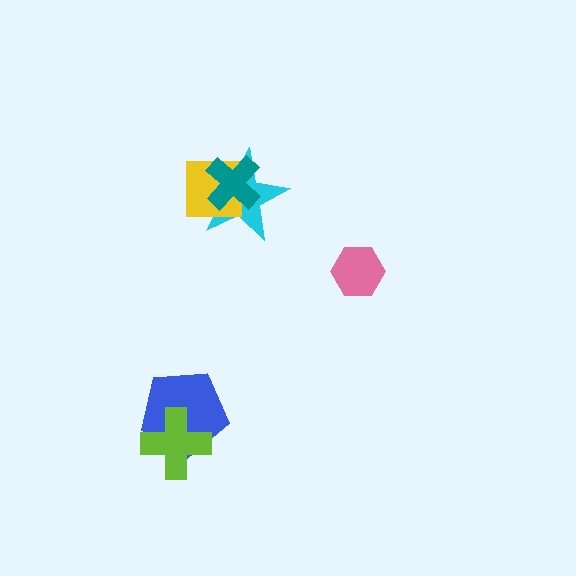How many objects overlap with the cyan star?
2 objects overlap with the cyan star.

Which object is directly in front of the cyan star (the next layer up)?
The yellow square is directly in front of the cyan star.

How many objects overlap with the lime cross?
1 object overlaps with the lime cross.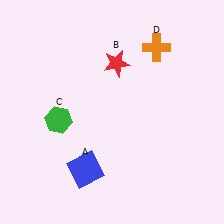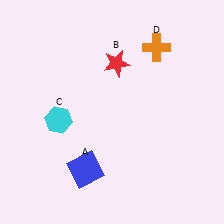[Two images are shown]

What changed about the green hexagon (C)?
In Image 1, C is green. In Image 2, it changed to cyan.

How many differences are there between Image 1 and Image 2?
There is 1 difference between the two images.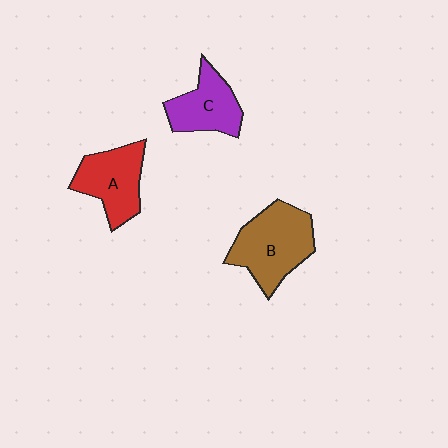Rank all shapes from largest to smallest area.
From largest to smallest: B (brown), A (red), C (purple).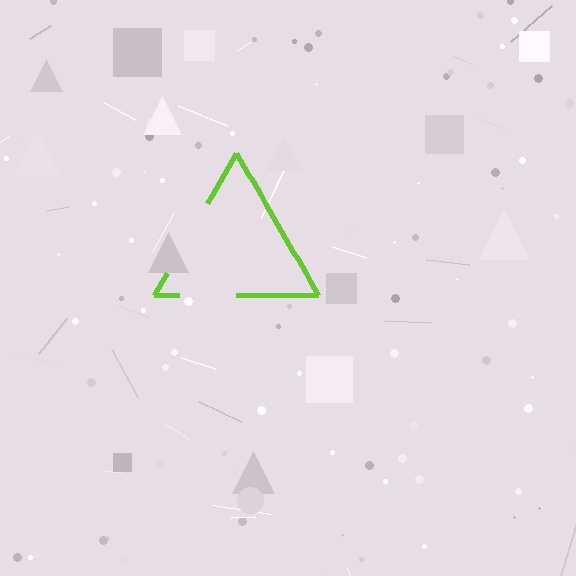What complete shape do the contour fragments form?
The contour fragments form a triangle.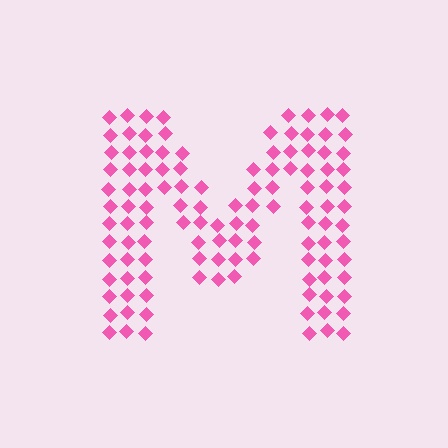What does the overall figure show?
The overall figure shows the letter M.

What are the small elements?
The small elements are diamonds.